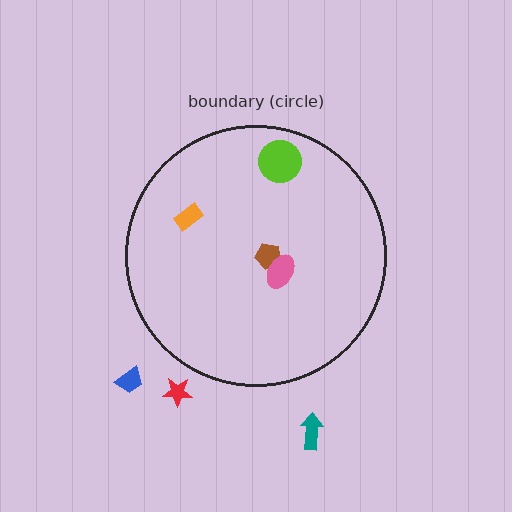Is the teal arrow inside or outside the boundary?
Outside.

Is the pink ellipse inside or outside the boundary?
Inside.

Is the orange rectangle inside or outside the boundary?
Inside.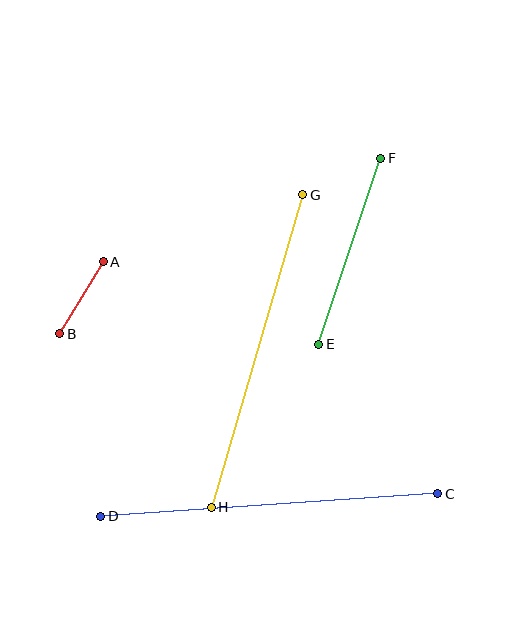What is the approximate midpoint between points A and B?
The midpoint is at approximately (82, 298) pixels.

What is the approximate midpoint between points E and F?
The midpoint is at approximately (350, 251) pixels.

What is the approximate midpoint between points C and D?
The midpoint is at approximately (269, 505) pixels.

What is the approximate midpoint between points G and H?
The midpoint is at approximately (257, 351) pixels.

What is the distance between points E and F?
The distance is approximately 196 pixels.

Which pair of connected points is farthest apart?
Points C and D are farthest apart.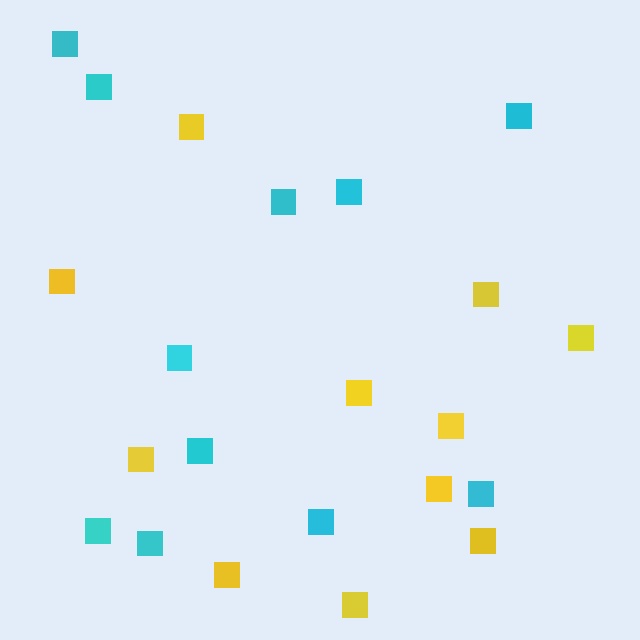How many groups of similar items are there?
There are 2 groups: one group of cyan squares (11) and one group of yellow squares (11).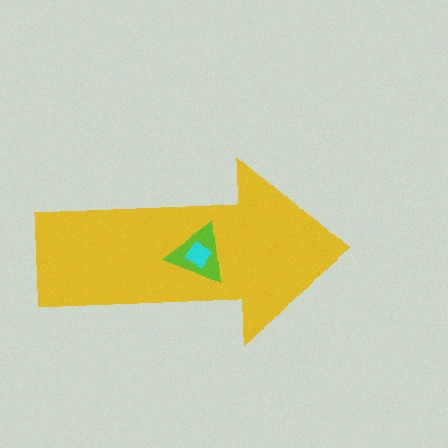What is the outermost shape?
The yellow arrow.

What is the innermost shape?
The cyan diamond.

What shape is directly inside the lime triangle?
The cyan diamond.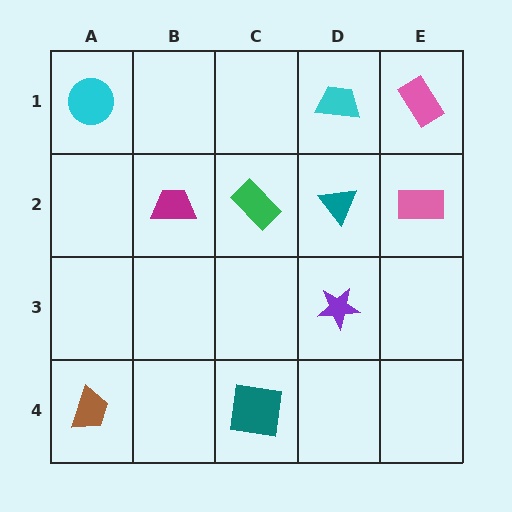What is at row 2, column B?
A magenta trapezoid.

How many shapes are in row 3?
1 shape.